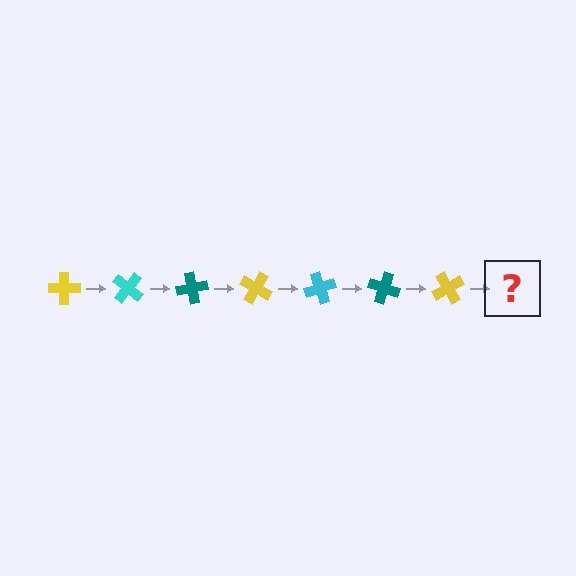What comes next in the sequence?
The next element should be a cyan cross, rotated 280 degrees from the start.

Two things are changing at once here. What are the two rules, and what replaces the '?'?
The two rules are that it rotates 40 degrees each step and the color cycles through yellow, cyan, and teal. The '?' should be a cyan cross, rotated 280 degrees from the start.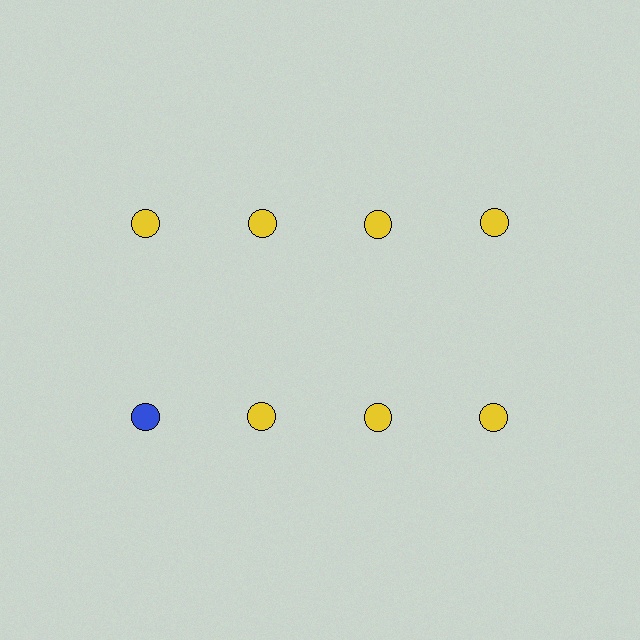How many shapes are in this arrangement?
There are 8 shapes arranged in a grid pattern.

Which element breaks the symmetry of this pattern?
The blue circle in the second row, leftmost column breaks the symmetry. All other shapes are yellow circles.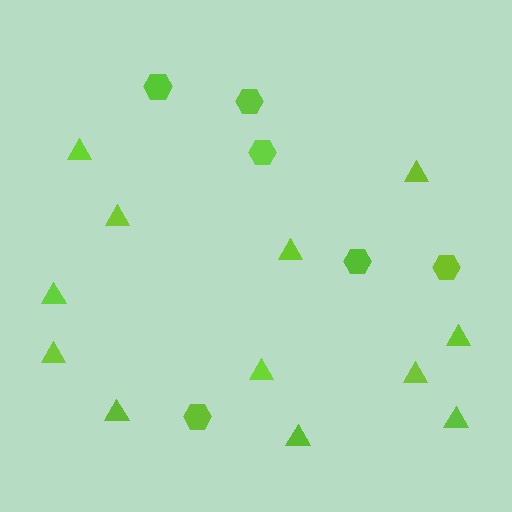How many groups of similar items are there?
There are 2 groups: one group of hexagons (6) and one group of triangles (12).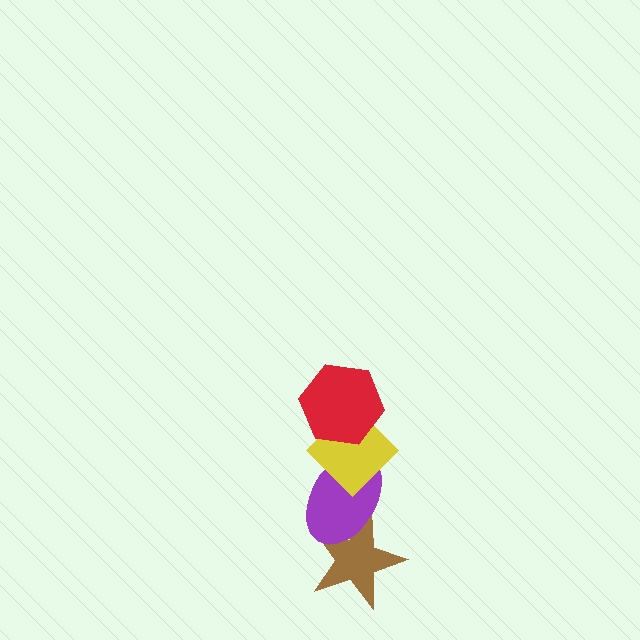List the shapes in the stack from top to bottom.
From top to bottom: the red hexagon, the yellow diamond, the purple ellipse, the brown star.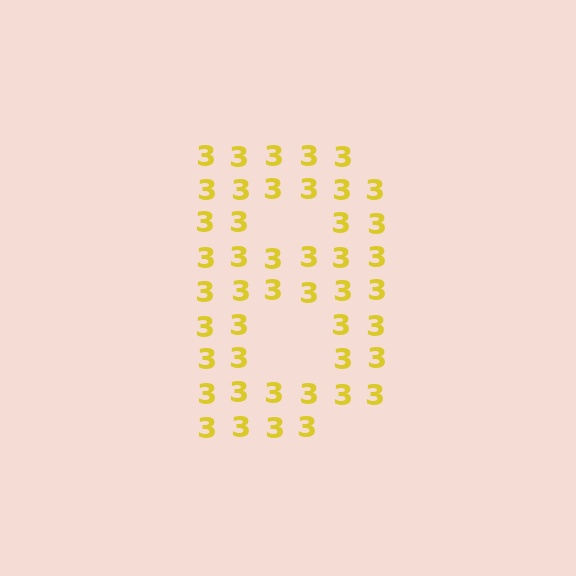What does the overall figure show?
The overall figure shows the letter B.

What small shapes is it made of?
It is made of small digit 3's.